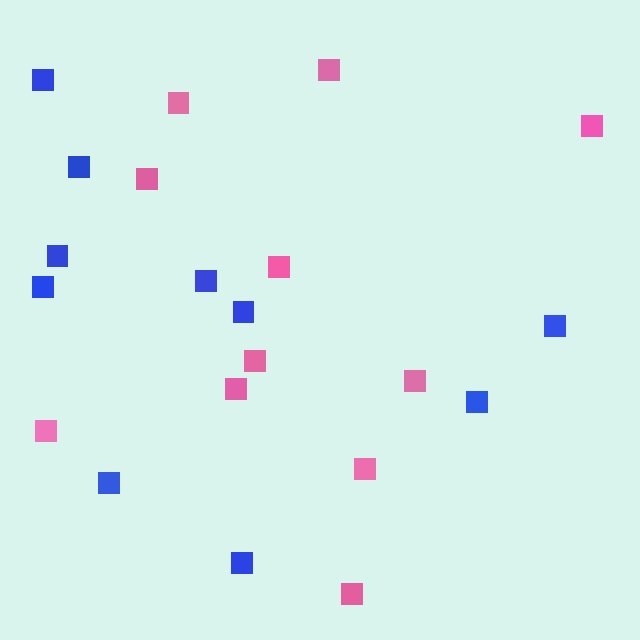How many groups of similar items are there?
There are 2 groups: one group of blue squares (10) and one group of pink squares (11).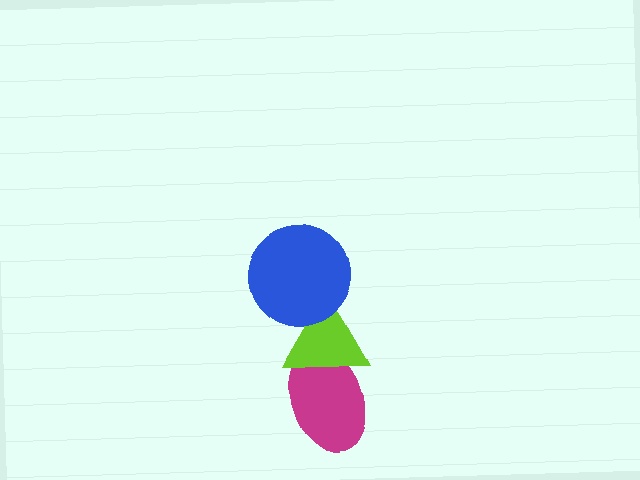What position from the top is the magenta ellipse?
The magenta ellipse is 3rd from the top.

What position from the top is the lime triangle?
The lime triangle is 2nd from the top.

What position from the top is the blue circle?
The blue circle is 1st from the top.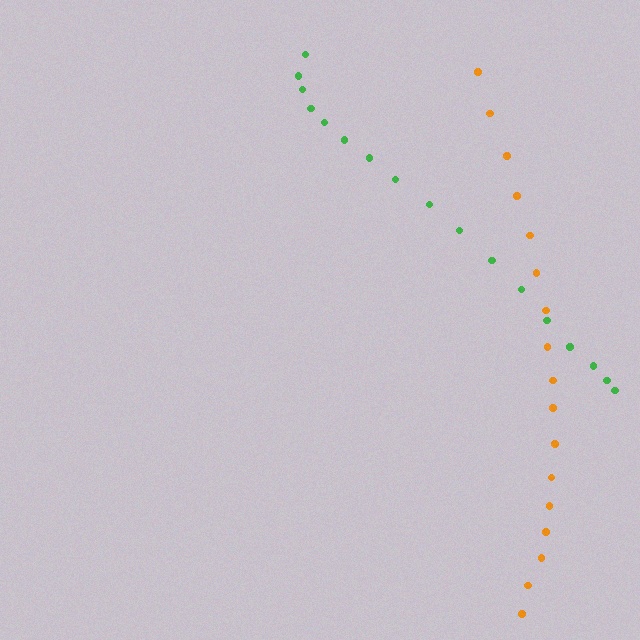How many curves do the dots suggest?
There are 2 distinct paths.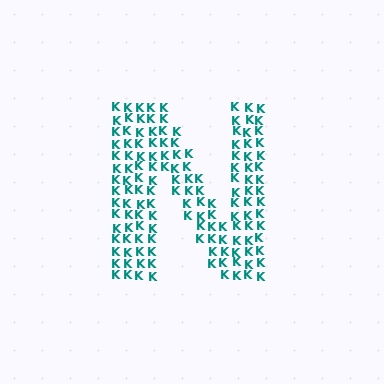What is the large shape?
The large shape is the letter N.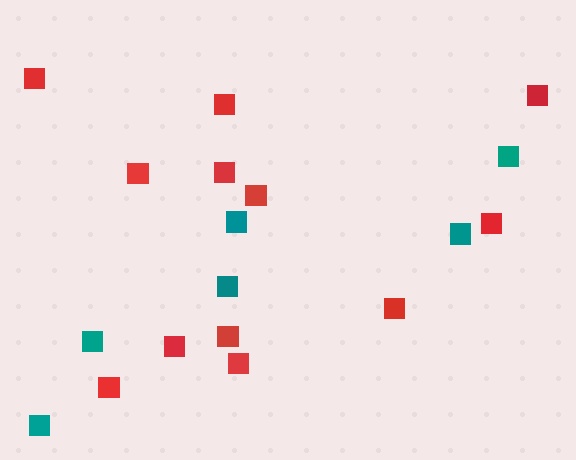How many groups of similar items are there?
There are 2 groups: one group of red squares (12) and one group of teal squares (6).